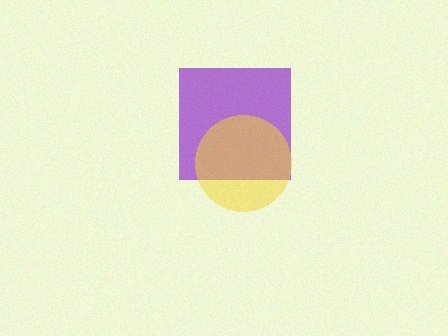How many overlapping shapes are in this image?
There are 2 overlapping shapes in the image.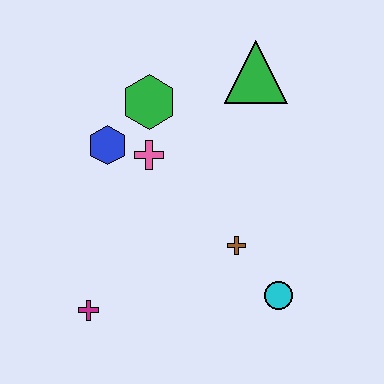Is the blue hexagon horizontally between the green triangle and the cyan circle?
No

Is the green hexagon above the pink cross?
Yes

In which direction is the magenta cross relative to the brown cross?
The magenta cross is to the left of the brown cross.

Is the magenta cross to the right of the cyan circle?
No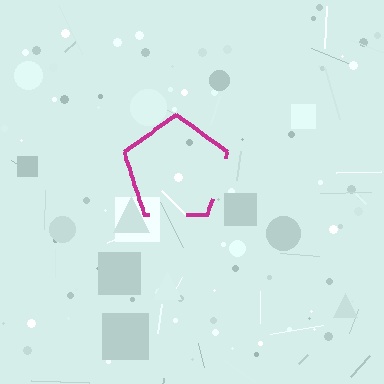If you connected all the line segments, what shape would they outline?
They would outline a pentagon.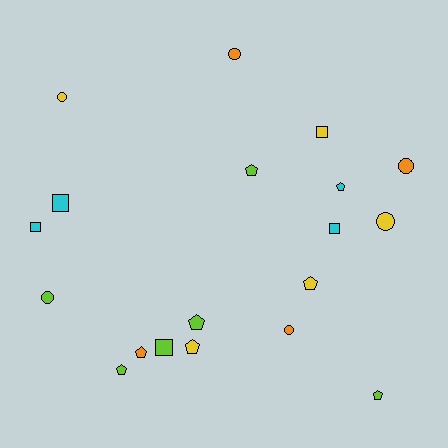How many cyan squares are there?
There are 3 cyan squares.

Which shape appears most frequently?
Pentagon, with 8 objects.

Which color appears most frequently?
Lime, with 6 objects.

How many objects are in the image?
There are 19 objects.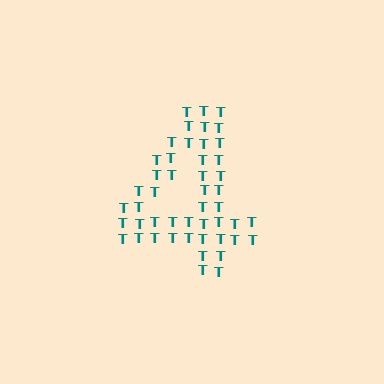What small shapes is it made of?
It is made of small letter T's.